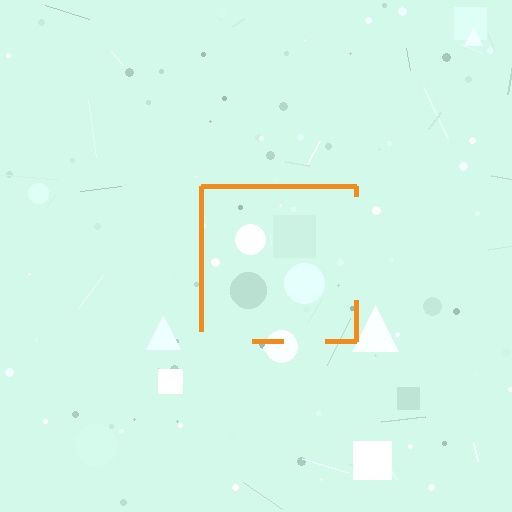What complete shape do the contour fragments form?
The contour fragments form a square.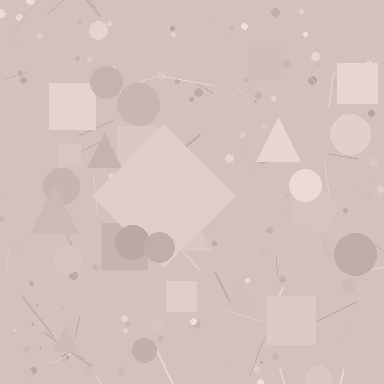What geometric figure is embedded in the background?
A diamond is embedded in the background.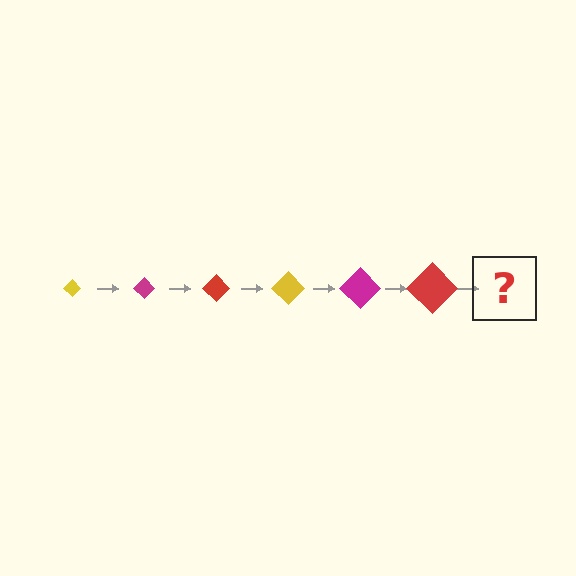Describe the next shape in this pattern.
It should be a yellow diamond, larger than the previous one.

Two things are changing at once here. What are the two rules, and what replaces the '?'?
The two rules are that the diamond grows larger each step and the color cycles through yellow, magenta, and red. The '?' should be a yellow diamond, larger than the previous one.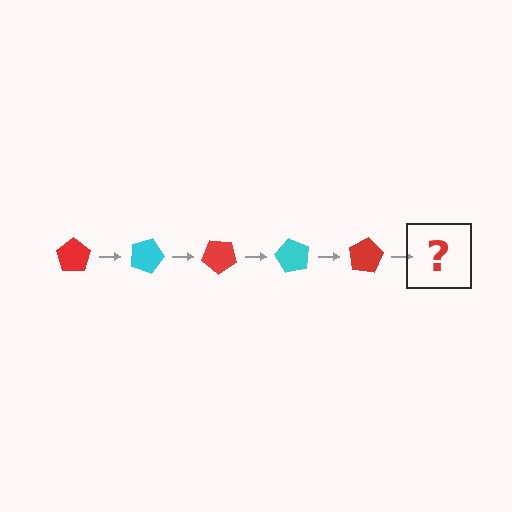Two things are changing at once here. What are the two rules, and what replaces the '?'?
The two rules are that it rotates 20 degrees each step and the color cycles through red and cyan. The '?' should be a cyan pentagon, rotated 100 degrees from the start.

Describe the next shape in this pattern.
It should be a cyan pentagon, rotated 100 degrees from the start.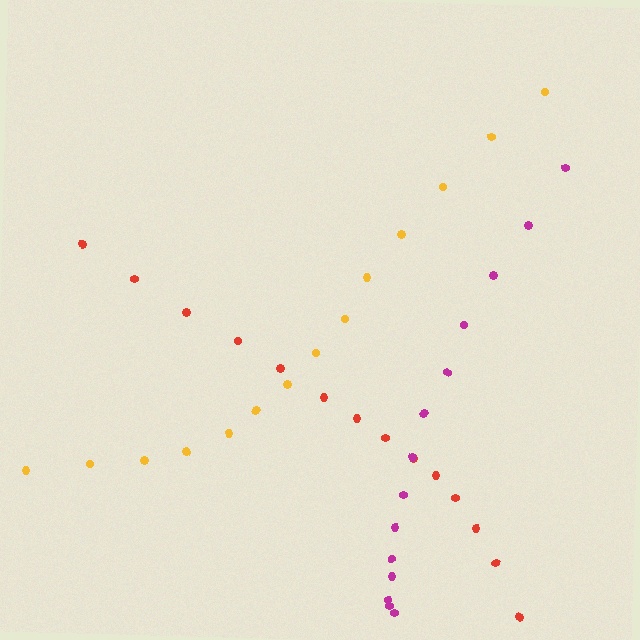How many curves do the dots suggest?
There are 3 distinct paths.